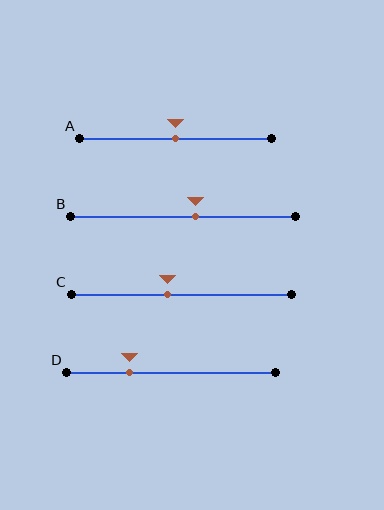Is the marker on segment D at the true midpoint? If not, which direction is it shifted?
No, the marker on segment D is shifted to the left by about 20% of the segment length.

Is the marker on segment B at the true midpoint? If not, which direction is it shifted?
No, the marker on segment B is shifted to the right by about 6% of the segment length.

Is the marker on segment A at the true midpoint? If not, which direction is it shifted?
Yes, the marker on segment A is at the true midpoint.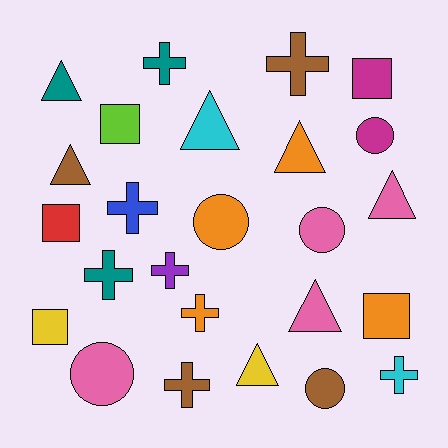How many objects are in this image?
There are 25 objects.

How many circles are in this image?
There are 5 circles.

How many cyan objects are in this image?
There are 2 cyan objects.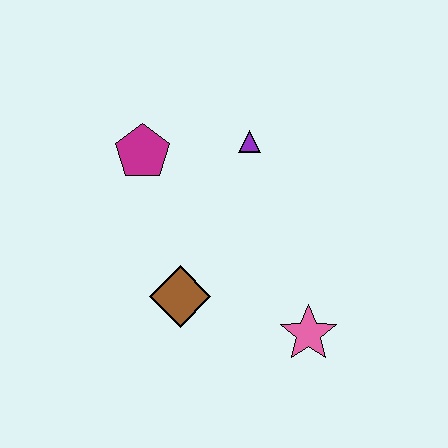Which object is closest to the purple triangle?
The magenta pentagon is closest to the purple triangle.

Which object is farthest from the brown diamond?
The purple triangle is farthest from the brown diamond.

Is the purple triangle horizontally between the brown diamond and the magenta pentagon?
No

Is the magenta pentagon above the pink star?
Yes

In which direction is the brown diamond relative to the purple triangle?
The brown diamond is below the purple triangle.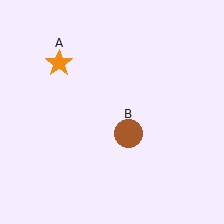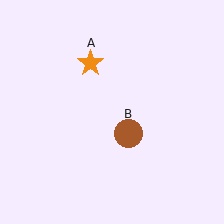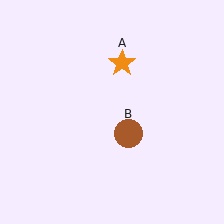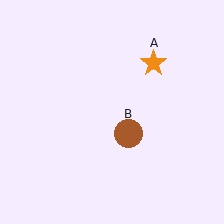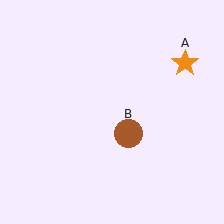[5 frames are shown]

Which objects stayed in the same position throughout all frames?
Brown circle (object B) remained stationary.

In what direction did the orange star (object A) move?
The orange star (object A) moved right.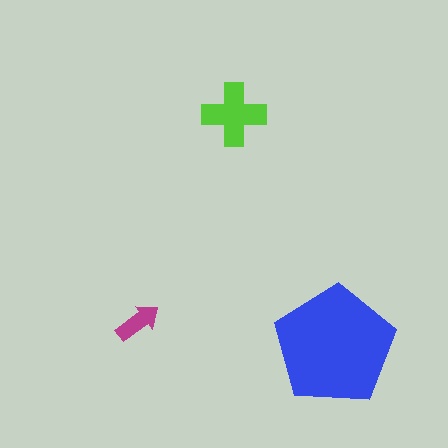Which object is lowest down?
The blue pentagon is bottommost.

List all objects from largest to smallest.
The blue pentagon, the lime cross, the magenta arrow.